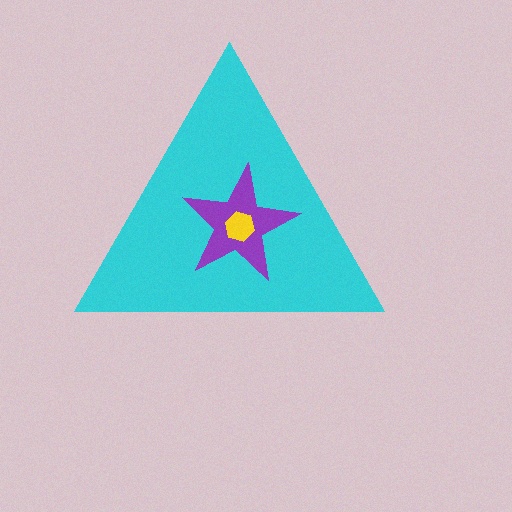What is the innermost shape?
The yellow hexagon.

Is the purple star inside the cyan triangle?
Yes.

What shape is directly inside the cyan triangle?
The purple star.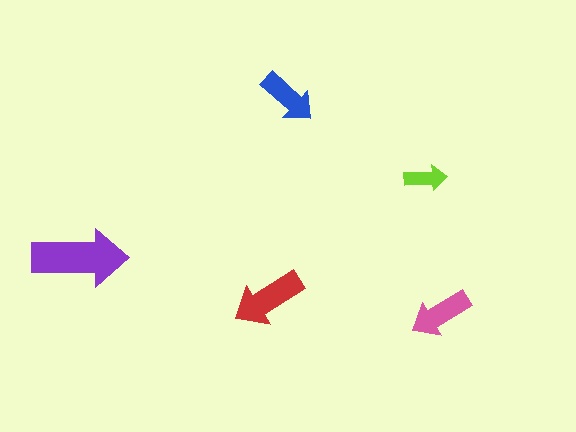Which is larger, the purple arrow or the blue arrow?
The purple one.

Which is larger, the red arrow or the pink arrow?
The red one.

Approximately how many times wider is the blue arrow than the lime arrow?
About 1.5 times wider.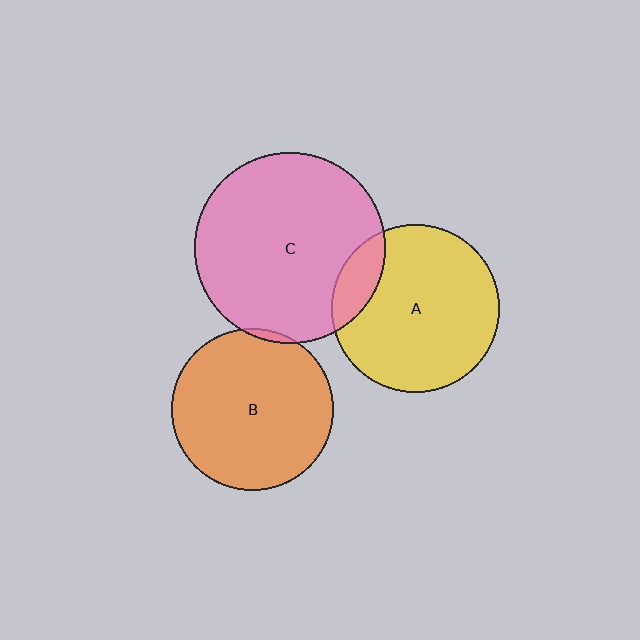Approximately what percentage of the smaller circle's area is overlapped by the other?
Approximately 5%.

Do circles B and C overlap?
Yes.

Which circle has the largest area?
Circle C (pink).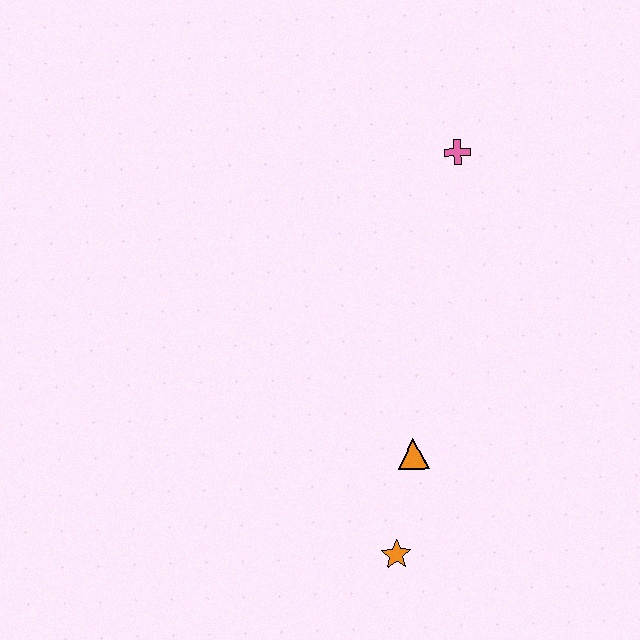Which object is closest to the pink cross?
The orange triangle is closest to the pink cross.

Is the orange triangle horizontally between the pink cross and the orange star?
Yes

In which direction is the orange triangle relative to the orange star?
The orange triangle is above the orange star.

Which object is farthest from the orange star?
The pink cross is farthest from the orange star.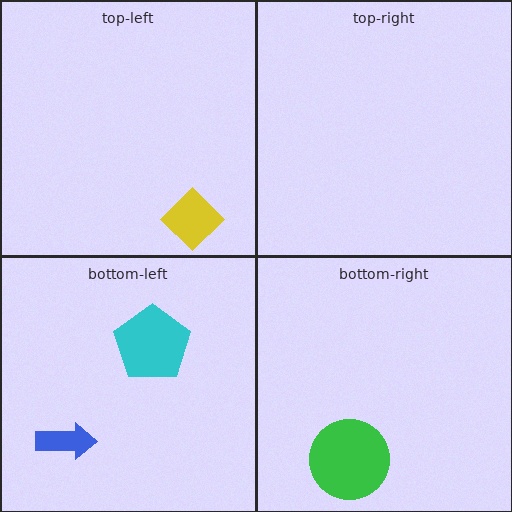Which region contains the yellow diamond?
The top-left region.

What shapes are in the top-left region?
The yellow diamond.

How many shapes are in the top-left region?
1.